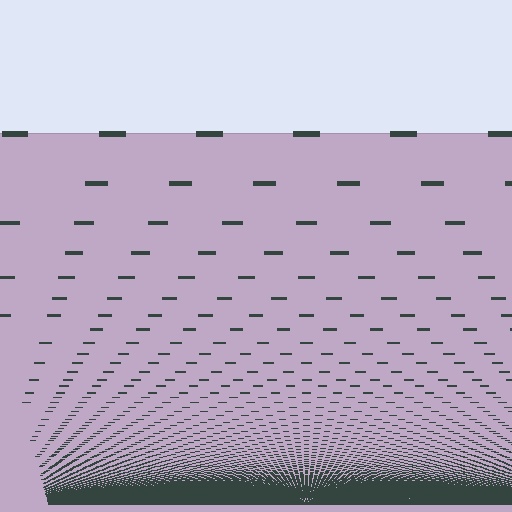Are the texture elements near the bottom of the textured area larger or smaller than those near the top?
Smaller. The gradient is inverted — elements near the bottom are smaller and denser.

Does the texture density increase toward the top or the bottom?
Density increases toward the bottom.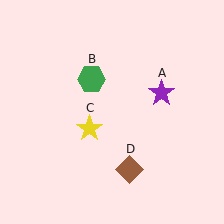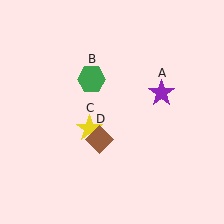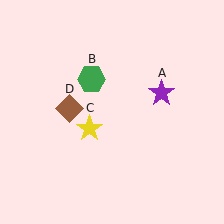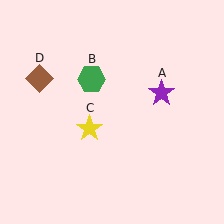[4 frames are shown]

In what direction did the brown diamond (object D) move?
The brown diamond (object D) moved up and to the left.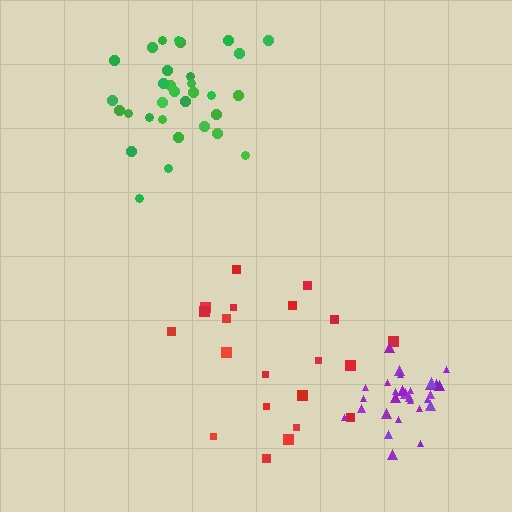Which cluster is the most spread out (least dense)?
Red.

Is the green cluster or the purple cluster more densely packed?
Purple.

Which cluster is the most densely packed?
Purple.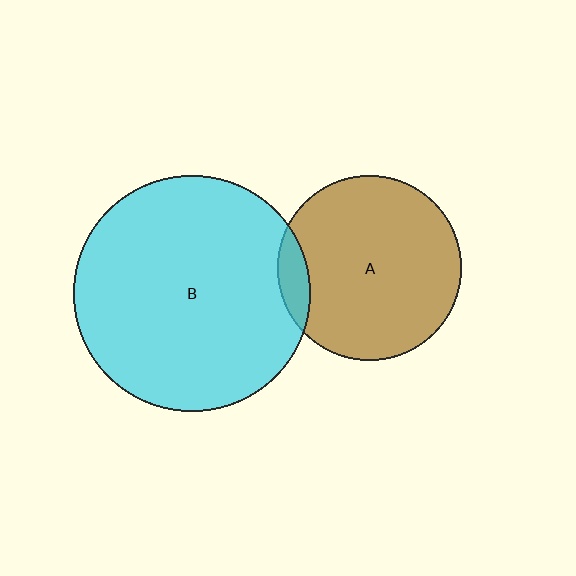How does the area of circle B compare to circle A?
Approximately 1.6 times.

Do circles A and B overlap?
Yes.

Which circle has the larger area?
Circle B (cyan).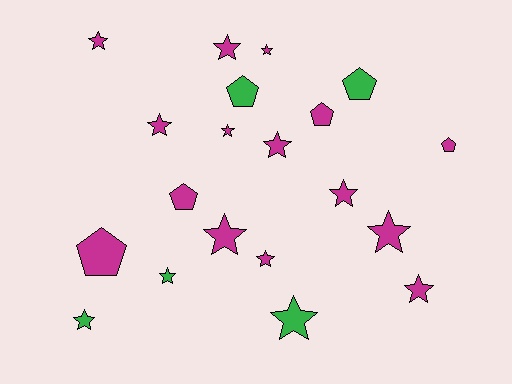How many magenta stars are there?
There are 11 magenta stars.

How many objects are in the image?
There are 20 objects.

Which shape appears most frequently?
Star, with 14 objects.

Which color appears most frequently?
Magenta, with 15 objects.